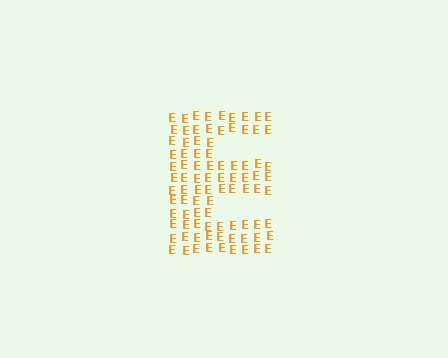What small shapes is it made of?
It is made of small letter E's.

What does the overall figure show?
The overall figure shows the letter E.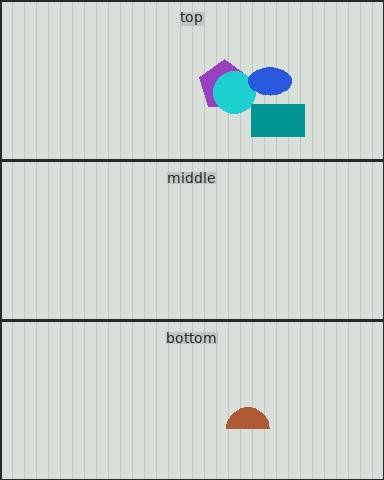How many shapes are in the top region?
4.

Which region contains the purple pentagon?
The top region.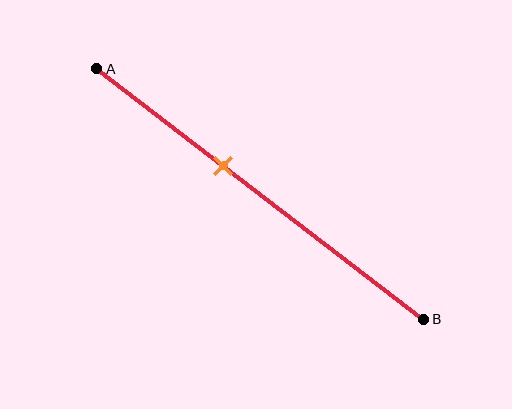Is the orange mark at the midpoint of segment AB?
No, the mark is at about 40% from A, not at the 50% midpoint.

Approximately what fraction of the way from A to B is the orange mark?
The orange mark is approximately 40% of the way from A to B.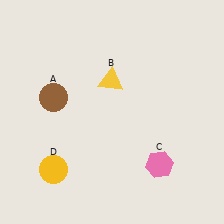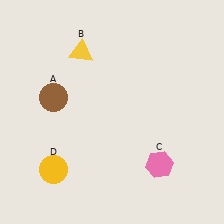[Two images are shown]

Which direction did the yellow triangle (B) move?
The yellow triangle (B) moved left.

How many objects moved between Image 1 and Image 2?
1 object moved between the two images.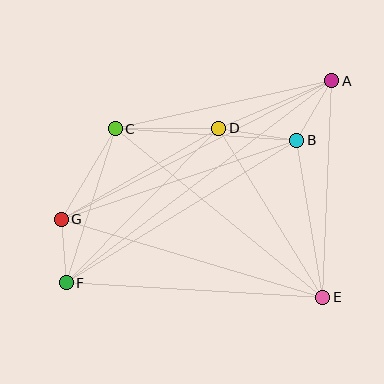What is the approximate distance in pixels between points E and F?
The distance between E and F is approximately 257 pixels.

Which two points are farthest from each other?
Points A and F are farthest from each other.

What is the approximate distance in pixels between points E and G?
The distance between E and G is approximately 273 pixels.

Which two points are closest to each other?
Points F and G are closest to each other.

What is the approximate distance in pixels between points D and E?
The distance between D and E is approximately 198 pixels.